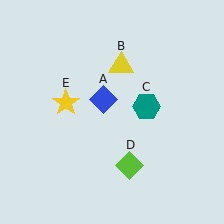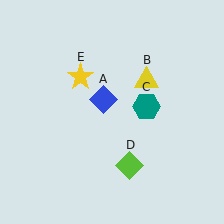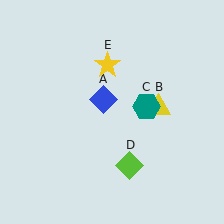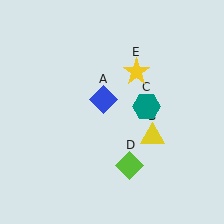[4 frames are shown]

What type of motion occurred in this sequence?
The yellow triangle (object B), yellow star (object E) rotated clockwise around the center of the scene.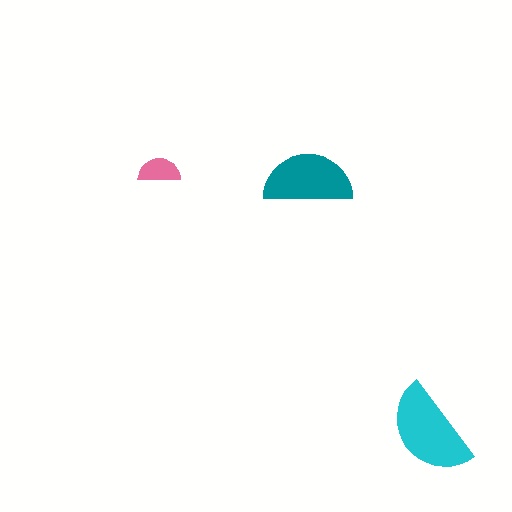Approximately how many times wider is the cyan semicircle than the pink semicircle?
About 2.5 times wider.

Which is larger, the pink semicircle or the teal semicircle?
The teal one.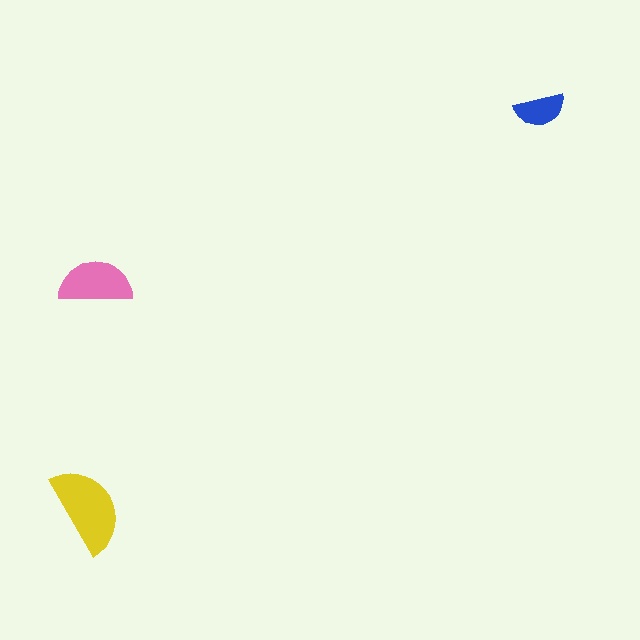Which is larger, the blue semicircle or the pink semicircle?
The pink one.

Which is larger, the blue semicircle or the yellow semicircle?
The yellow one.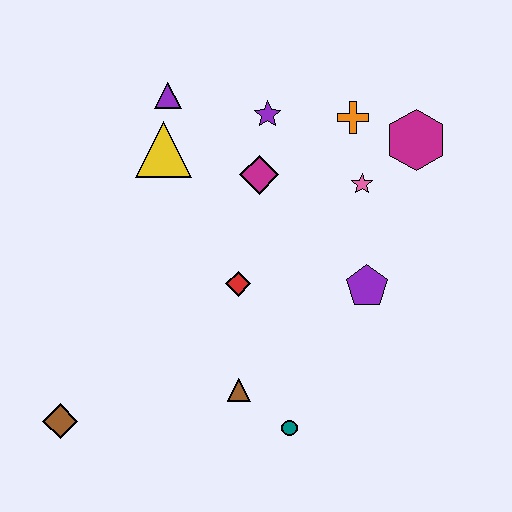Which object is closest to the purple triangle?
The yellow triangle is closest to the purple triangle.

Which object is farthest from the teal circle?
The purple triangle is farthest from the teal circle.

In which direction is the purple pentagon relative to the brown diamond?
The purple pentagon is to the right of the brown diamond.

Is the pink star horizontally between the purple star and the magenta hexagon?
Yes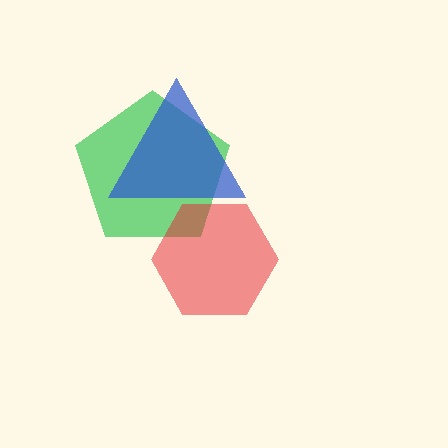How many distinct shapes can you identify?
There are 3 distinct shapes: a green pentagon, a red hexagon, a blue triangle.